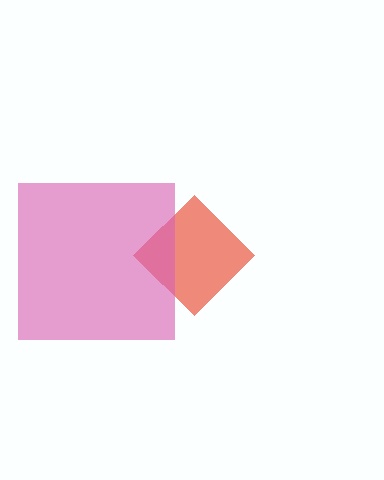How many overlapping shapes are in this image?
There are 2 overlapping shapes in the image.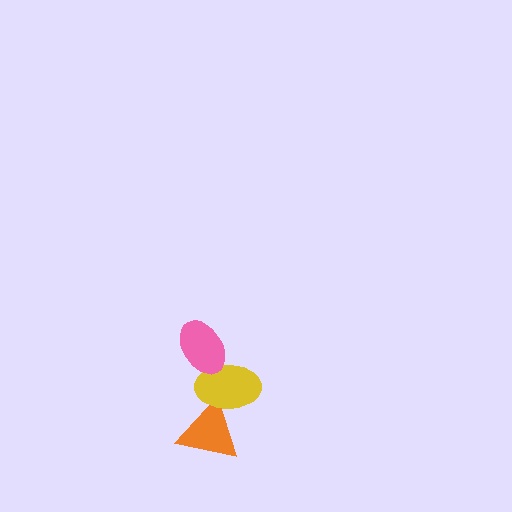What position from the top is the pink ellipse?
The pink ellipse is 1st from the top.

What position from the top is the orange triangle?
The orange triangle is 3rd from the top.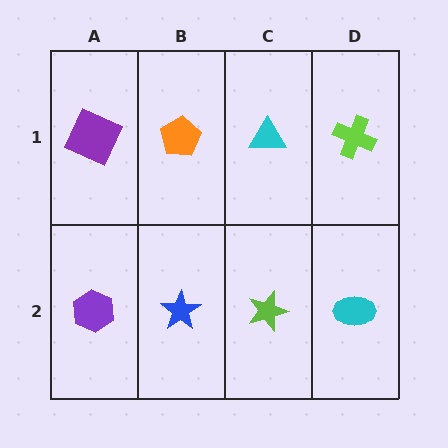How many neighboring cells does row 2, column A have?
2.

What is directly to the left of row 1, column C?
An orange pentagon.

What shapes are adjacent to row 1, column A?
A purple hexagon (row 2, column A), an orange pentagon (row 1, column B).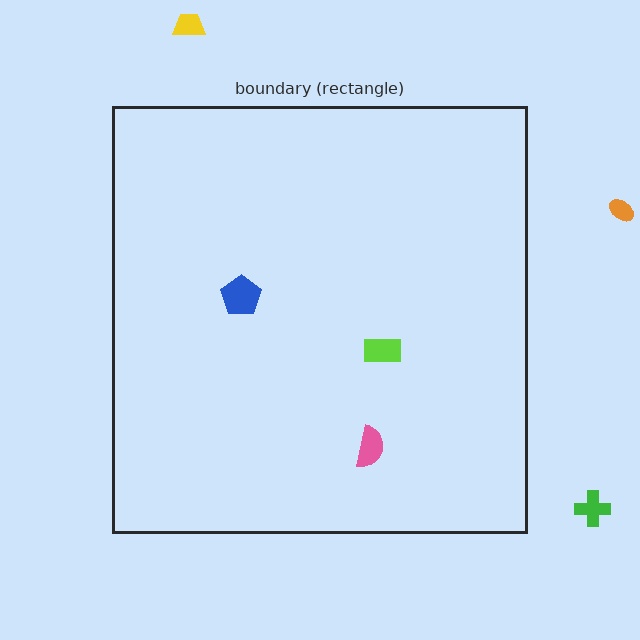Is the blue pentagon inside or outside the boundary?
Inside.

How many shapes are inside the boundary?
3 inside, 3 outside.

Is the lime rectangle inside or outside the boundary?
Inside.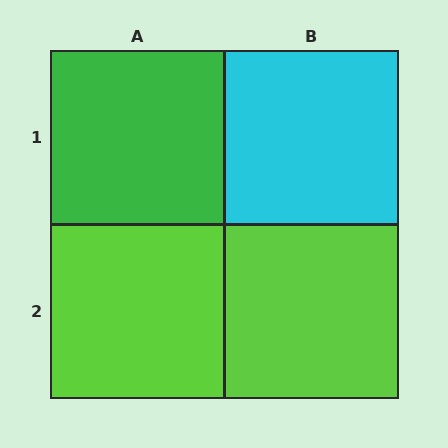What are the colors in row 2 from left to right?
Lime, lime.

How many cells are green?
1 cell is green.